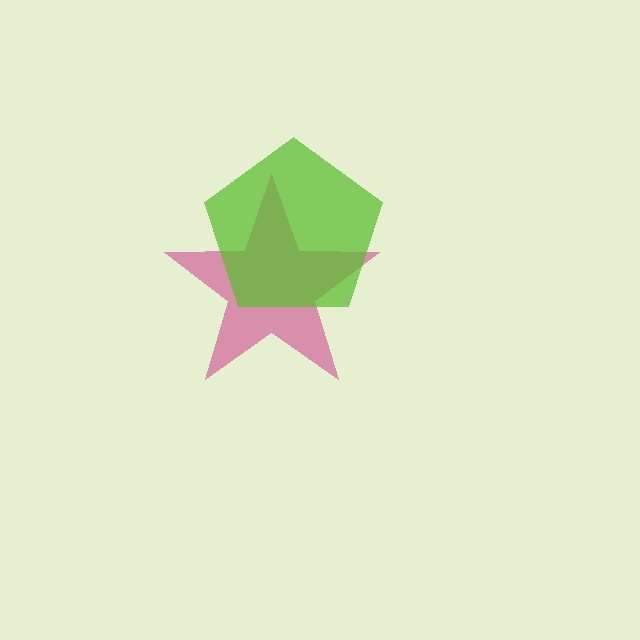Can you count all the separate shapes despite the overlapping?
Yes, there are 2 separate shapes.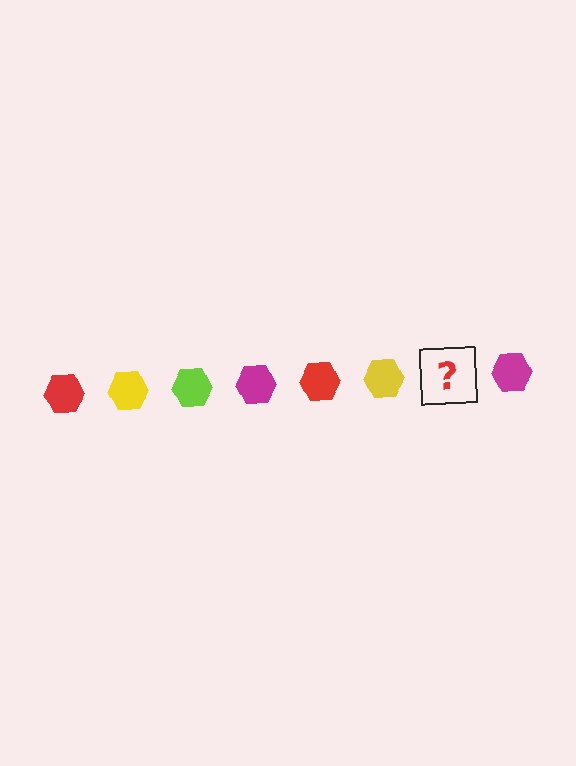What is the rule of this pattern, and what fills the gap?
The rule is that the pattern cycles through red, yellow, lime, magenta hexagons. The gap should be filled with a lime hexagon.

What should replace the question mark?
The question mark should be replaced with a lime hexagon.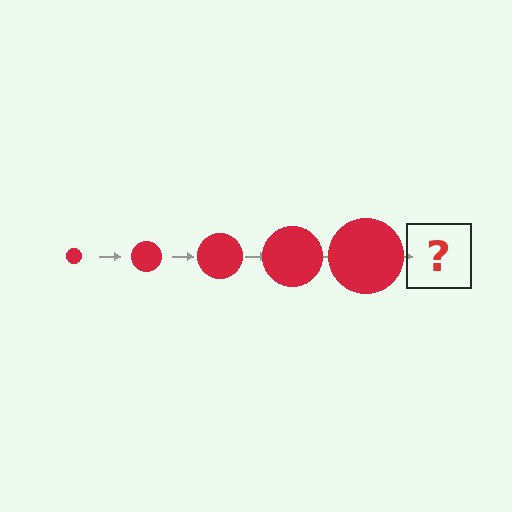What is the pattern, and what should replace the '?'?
The pattern is that the circle gets progressively larger each step. The '?' should be a red circle, larger than the previous one.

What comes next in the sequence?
The next element should be a red circle, larger than the previous one.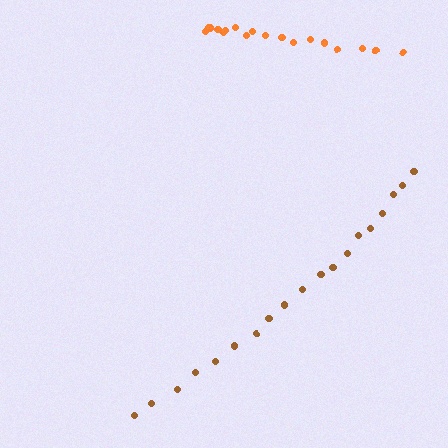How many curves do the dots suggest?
There are 2 distinct paths.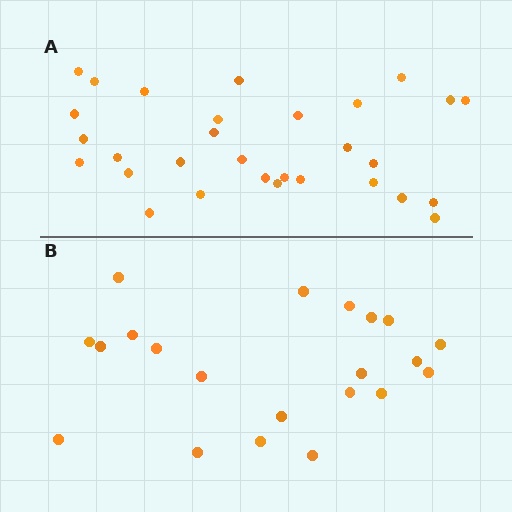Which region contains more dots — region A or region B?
Region A (the top region) has more dots.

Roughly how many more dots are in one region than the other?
Region A has roughly 8 or so more dots than region B.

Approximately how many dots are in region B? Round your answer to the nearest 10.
About 20 dots. (The exact count is 21, which rounds to 20.)